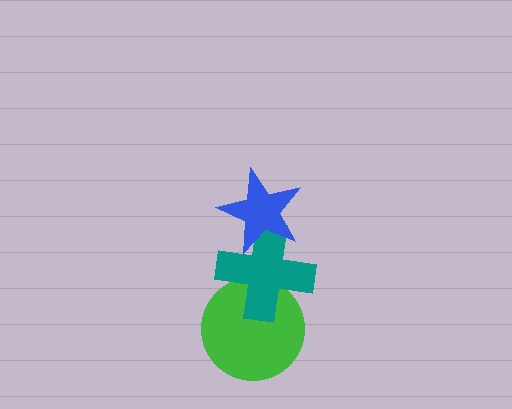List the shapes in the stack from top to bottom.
From top to bottom: the blue star, the teal cross, the green circle.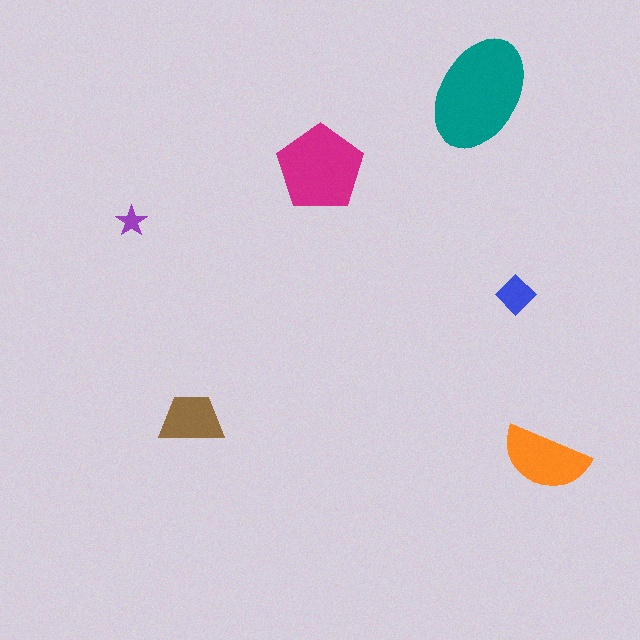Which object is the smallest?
The purple star.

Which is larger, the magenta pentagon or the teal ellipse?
The teal ellipse.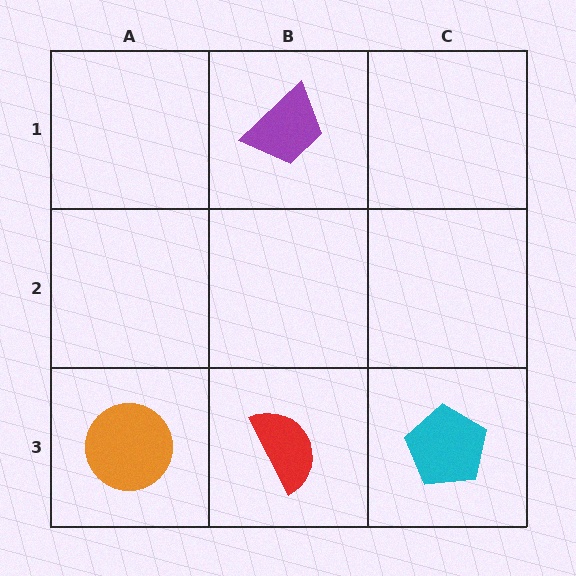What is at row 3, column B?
A red semicircle.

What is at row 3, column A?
An orange circle.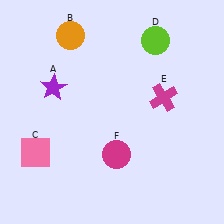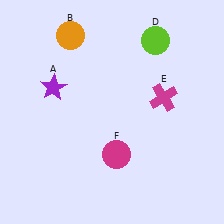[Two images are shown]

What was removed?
The pink square (C) was removed in Image 2.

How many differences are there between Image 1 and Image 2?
There is 1 difference between the two images.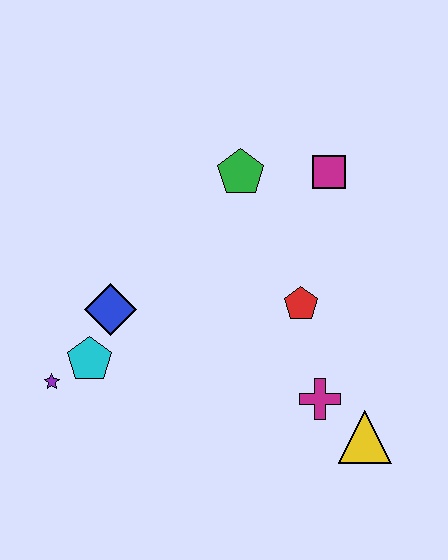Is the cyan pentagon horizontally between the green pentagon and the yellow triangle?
No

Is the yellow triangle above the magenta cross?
No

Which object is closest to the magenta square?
The green pentagon is closest to the magenta square.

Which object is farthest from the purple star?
The magenta square is farthest from the purple star.